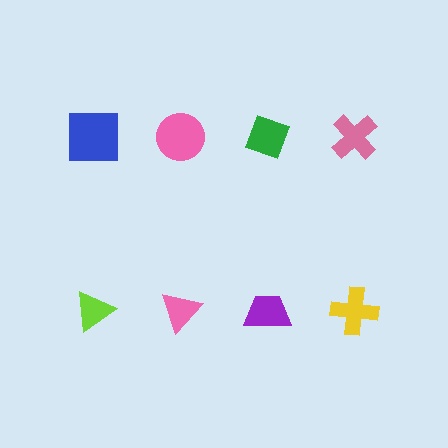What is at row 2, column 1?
A lime triangle.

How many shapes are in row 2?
4 shapes.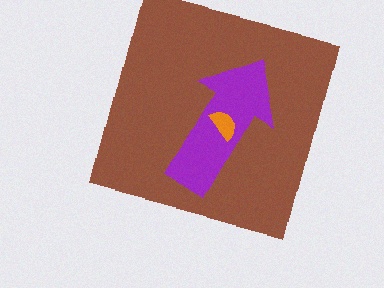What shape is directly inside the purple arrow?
The orange semicircle.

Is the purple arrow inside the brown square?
Yes.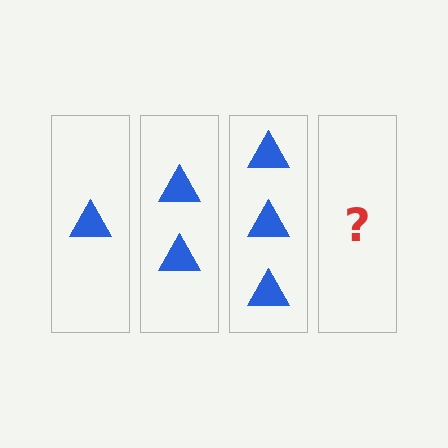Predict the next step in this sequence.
The next step is 4 triangles.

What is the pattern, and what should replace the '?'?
The pattern is that each step adds one more triangle. The '?' should be 4 triangles.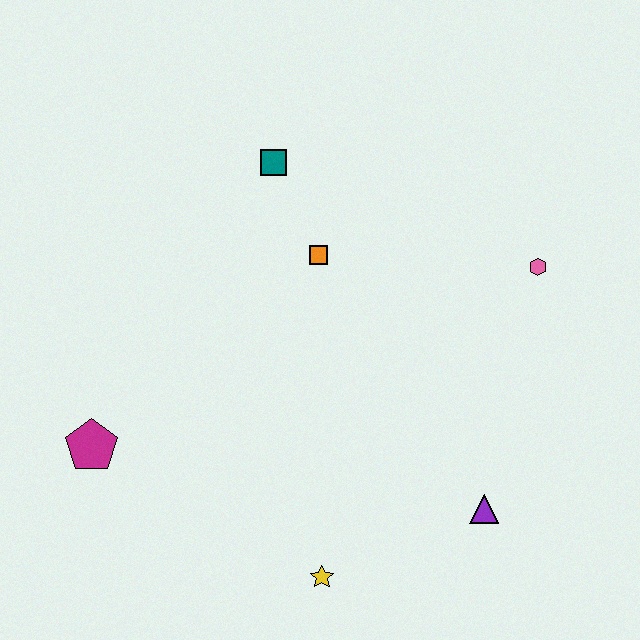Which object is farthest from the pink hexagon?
The magenta pentagon is farthest from the pink hexagon.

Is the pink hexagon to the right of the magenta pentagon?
Yes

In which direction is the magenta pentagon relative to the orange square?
The magenta pentagon is to the left of the orange square.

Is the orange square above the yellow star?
Yes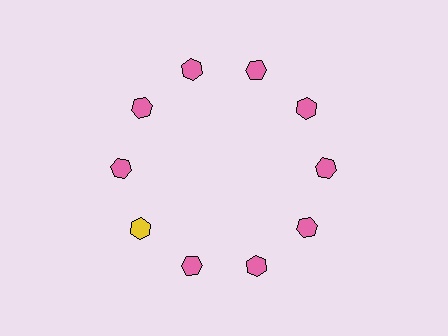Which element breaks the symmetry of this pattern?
The yellow hexagon at roughly the 8 o'clock position breaks the symmetry. All other shapes are pink hexagons.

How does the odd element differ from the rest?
It has a different color: yellow instead of pink.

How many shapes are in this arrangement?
There are 10 shapes arranged in a ring pattern.